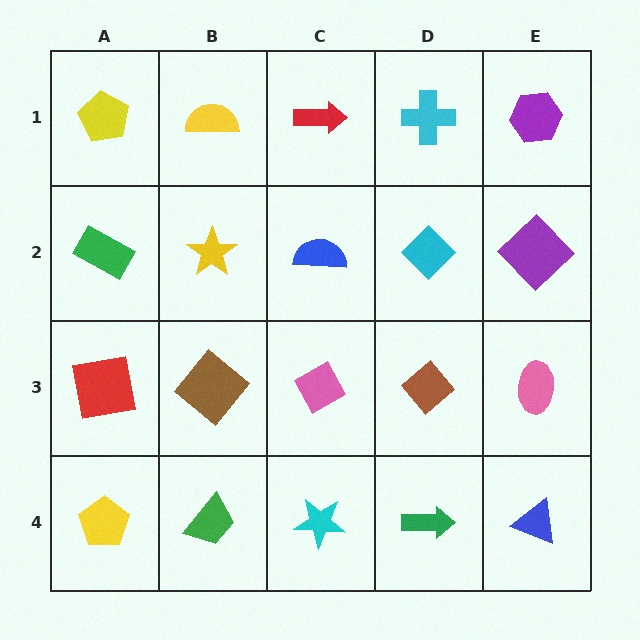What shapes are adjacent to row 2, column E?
A purple hexagon (row 1, column E), a pink ellipse (row 3, column E), a cyan diamond (row 2, column D).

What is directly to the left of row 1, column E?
A cyan cross.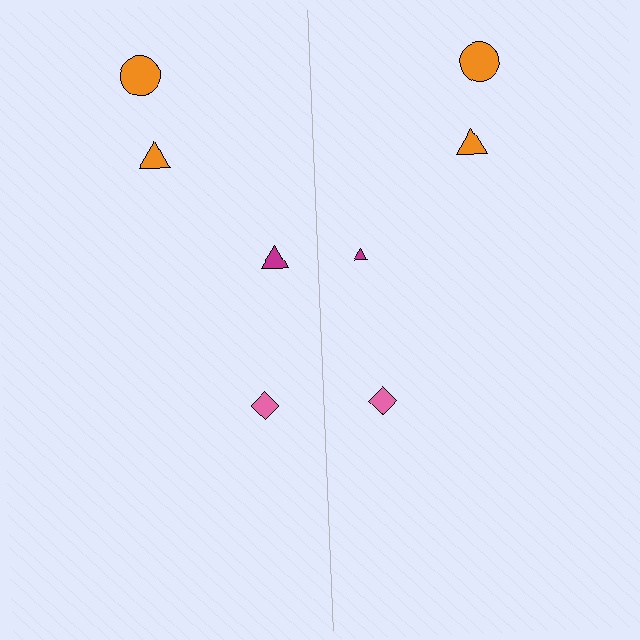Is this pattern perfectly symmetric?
No, the pattern is not perfectly symmetric. The magenta triangle on the right side has a different size than its mirror counterpart.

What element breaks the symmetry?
The magenta triangle on the right side has a different size than its mirror counterpart.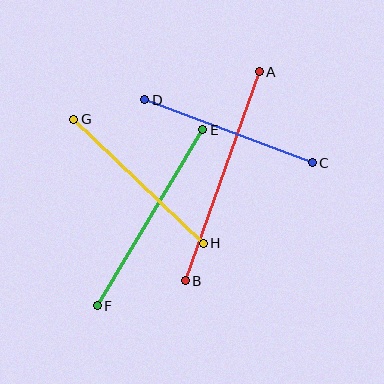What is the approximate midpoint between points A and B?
The midpoint is at approximately (222, 176) pixels.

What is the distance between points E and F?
The distance is approximately 205 pixels.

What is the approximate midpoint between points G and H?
The midpoint is at approximately (138, 181) pixels.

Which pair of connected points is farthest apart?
Points A and B are farthest apart.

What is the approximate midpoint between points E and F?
The midpoint is at approximately (150, 218) pixels.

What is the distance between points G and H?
The distance is approximately 179 pixels.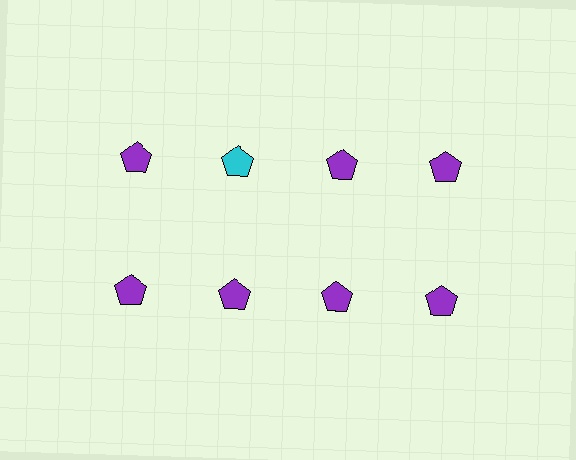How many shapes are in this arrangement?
There are 8 shapes arranged in a grid pattern.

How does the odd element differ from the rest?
It has a different color: cyan instead of purple.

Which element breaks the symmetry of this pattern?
The cyan pentagon in the top row, second from left column breaks the symmetry. All other shapes are purple pentagons.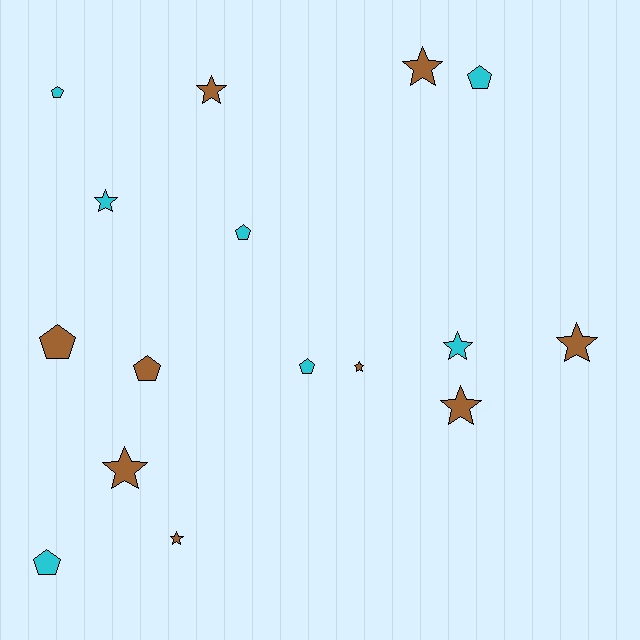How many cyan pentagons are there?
There are 5 cyan pentagons.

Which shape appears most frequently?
Star, with 9 objects.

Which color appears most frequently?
Brown, with 9 objects.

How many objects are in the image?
There are 16 objects.